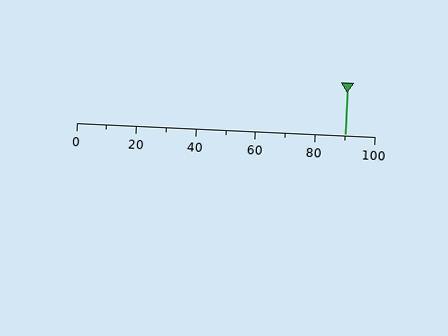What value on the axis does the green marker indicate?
The marker indicates approximately 90.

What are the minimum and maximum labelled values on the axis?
The axis runs from 0 to 100.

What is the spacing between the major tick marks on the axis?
The major ticks are spaced 20 apart.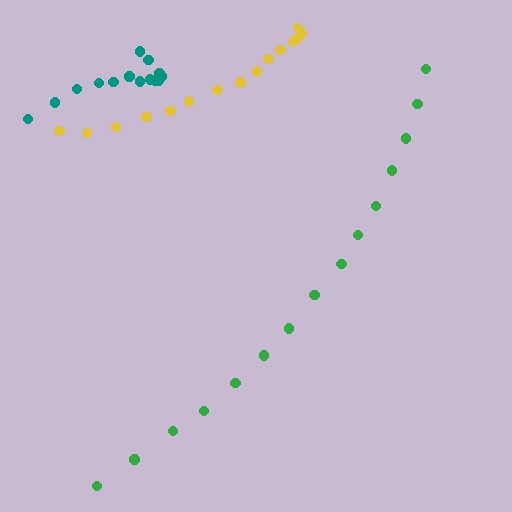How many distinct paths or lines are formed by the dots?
There are 3 distinct paths.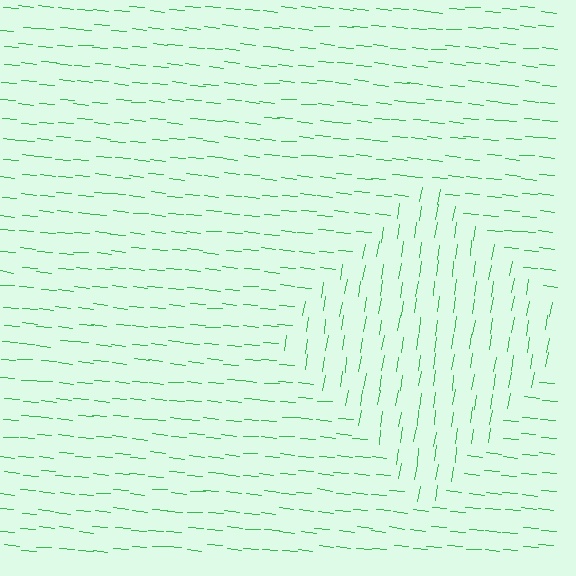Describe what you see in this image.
The image is filled with small green line segments. A diamond region in the image has lines oriented differently from the surrounding lines, creating a visible texture boundary.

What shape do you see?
I see a diamond.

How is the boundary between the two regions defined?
The boundary is defined purely by a change in line orientation (approximately 87 degrees difference). All lines are the same color and thickness.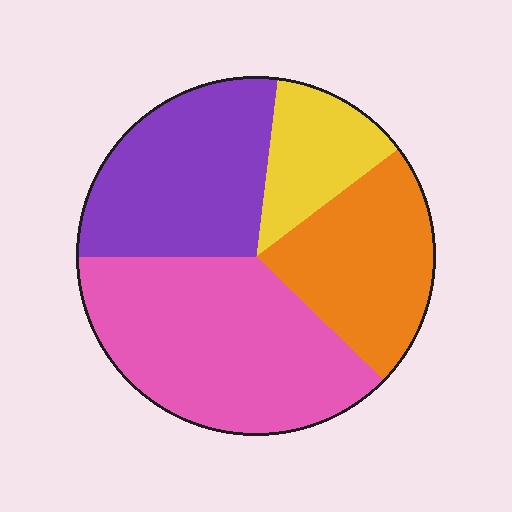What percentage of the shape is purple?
Purple covers about 25% of the shape.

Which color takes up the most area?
Pink, at roughly 40%.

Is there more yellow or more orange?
Orange.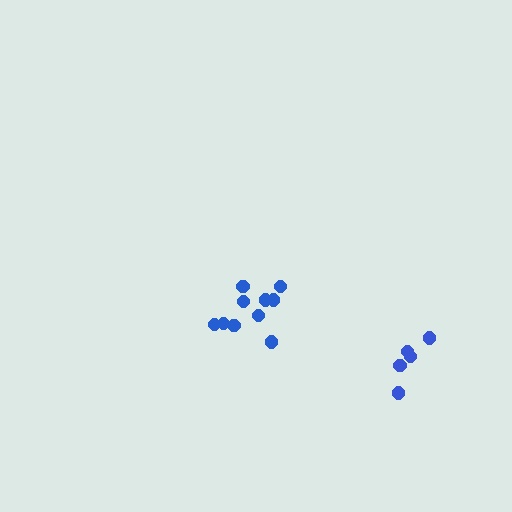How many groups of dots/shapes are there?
There are 2 groups.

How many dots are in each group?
Group 1: 5 dots, Group 2: 10 dots (15 total).